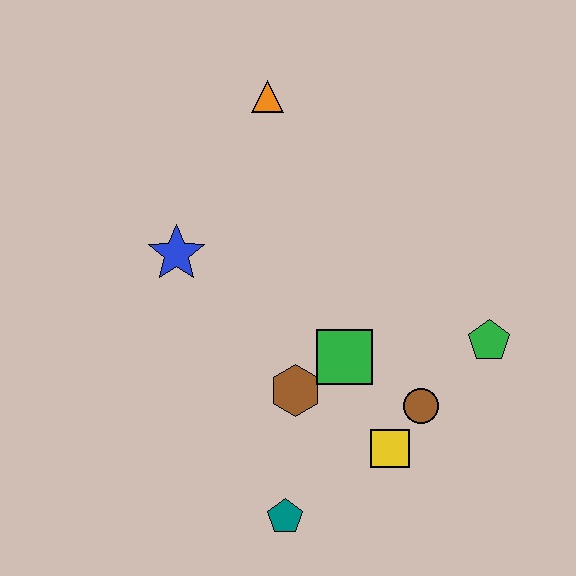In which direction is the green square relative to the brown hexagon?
The green square is to the right of the brown hexagon.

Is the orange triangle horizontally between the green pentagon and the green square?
No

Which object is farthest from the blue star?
The green pentagon is farthest from the blue star.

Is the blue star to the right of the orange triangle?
No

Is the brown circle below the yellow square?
No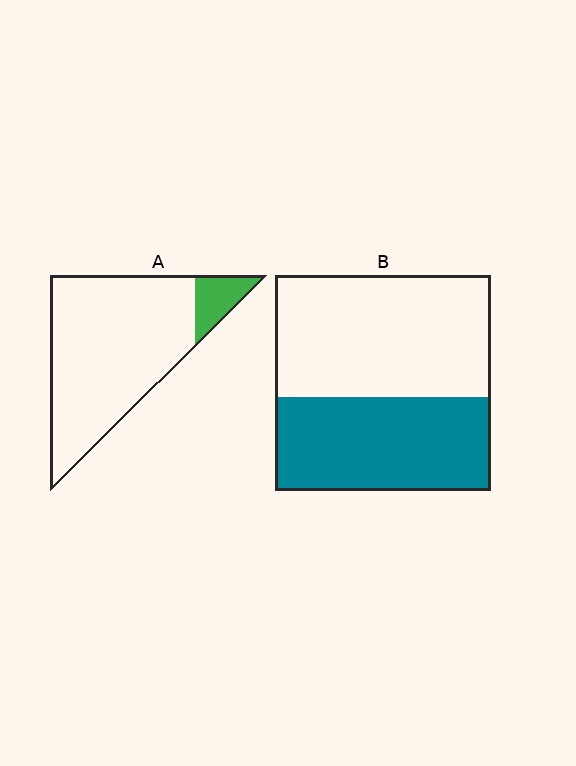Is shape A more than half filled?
No.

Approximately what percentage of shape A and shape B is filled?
A is approximately 10% and B is approximately 45%.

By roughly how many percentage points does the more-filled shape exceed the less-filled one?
By roughly 30 percentage points (B over A).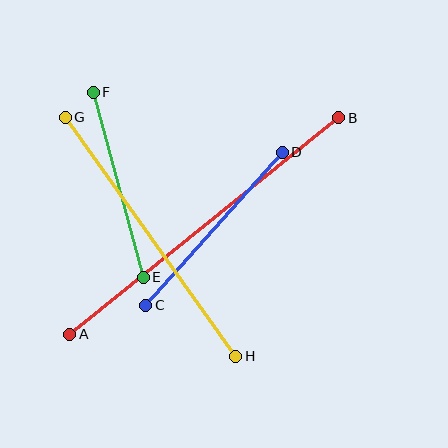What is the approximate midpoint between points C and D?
The midpoint is at approximately (214, 229) pixels.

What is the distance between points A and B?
The distance is approximately 345 pixels.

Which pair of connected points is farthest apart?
Points A and B are farthest apart.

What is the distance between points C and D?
The distance is approximately 205 pixels.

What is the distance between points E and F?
The distance is approximately 192 pixels.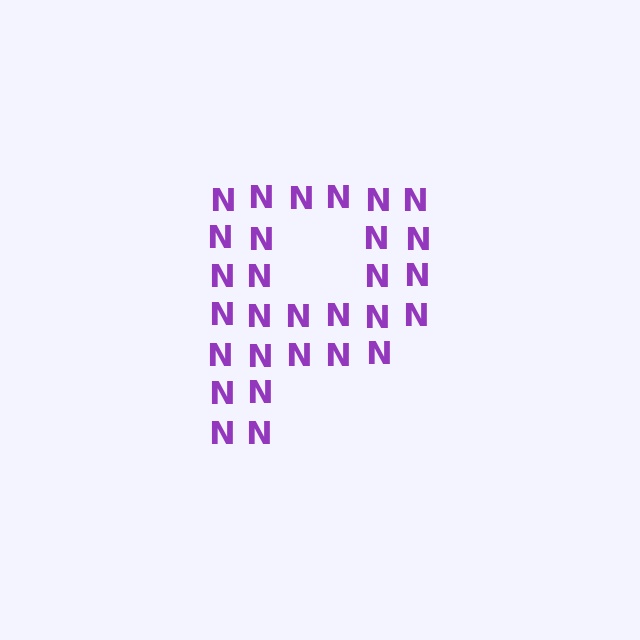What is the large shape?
The large shape is the letter P.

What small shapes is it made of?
It is made of small letter N's.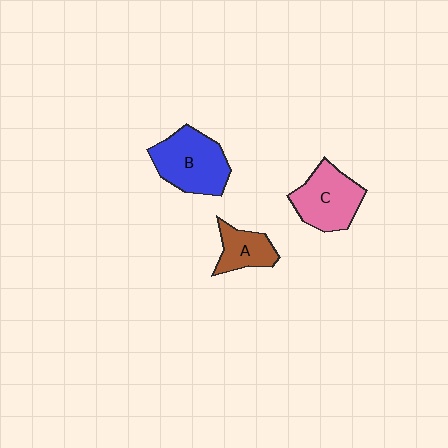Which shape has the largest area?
Shape B (blue).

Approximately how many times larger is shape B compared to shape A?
Approximately 1.8 times.